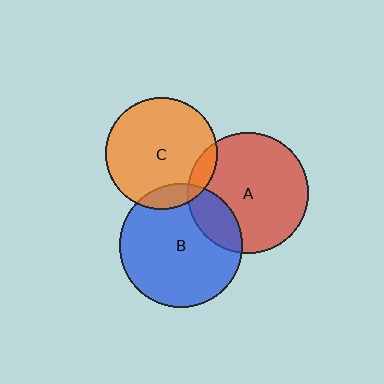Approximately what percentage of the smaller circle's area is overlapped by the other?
Approximately 10%.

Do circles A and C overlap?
Yes.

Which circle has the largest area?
Circle B (blue).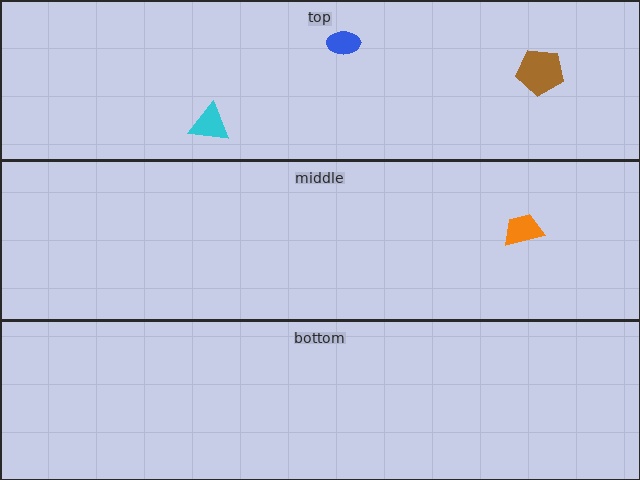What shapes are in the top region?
The blue ellipse, the cyan triangle, the brown pentagon.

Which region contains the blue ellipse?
The top region.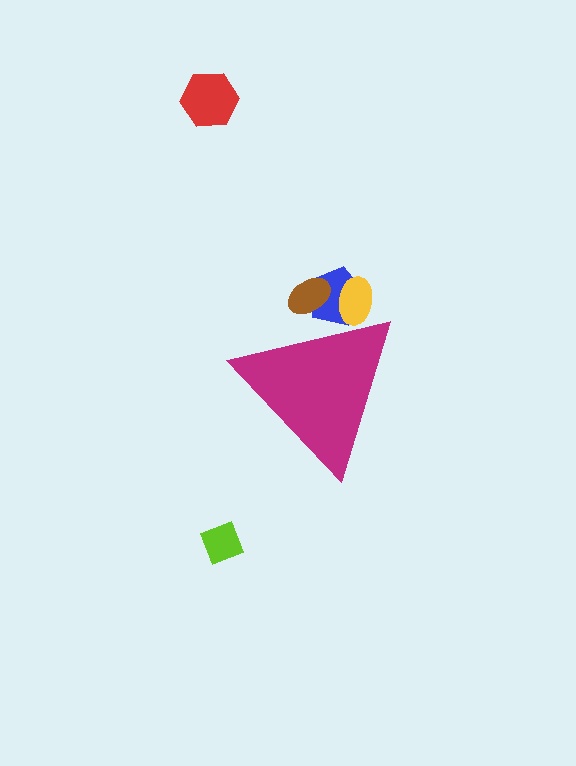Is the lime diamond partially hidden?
No, the lime diamond is fully visible.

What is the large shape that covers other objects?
A magenta triangle.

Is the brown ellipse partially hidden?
Yes, the brown ellipse is partially hidden behind the magenta triangle.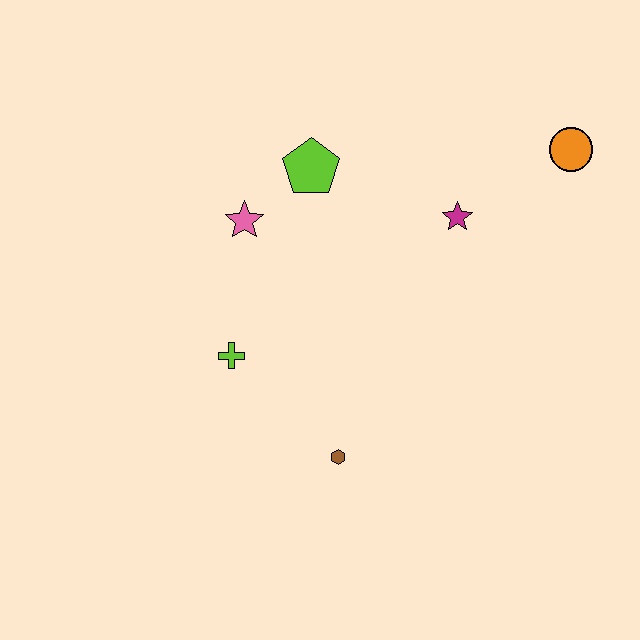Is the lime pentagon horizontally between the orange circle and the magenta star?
No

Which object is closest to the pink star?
The lime pentagon is closest to the pink star.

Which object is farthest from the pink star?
The orange circle is farthest from the pink star.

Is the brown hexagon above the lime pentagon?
No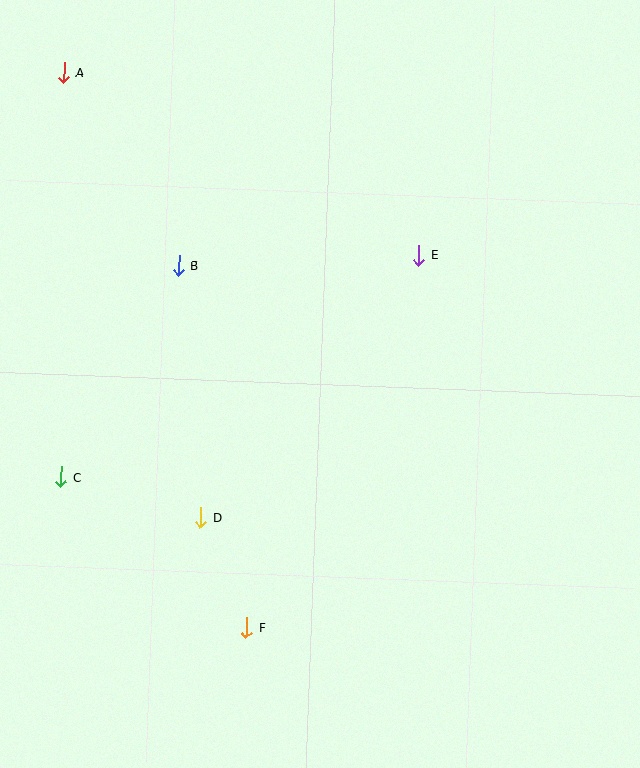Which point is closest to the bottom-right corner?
Point F is closest to the bottom-right corner.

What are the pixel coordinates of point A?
Point A is at (64, 72).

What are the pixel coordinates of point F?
Point F is at (247, 628).